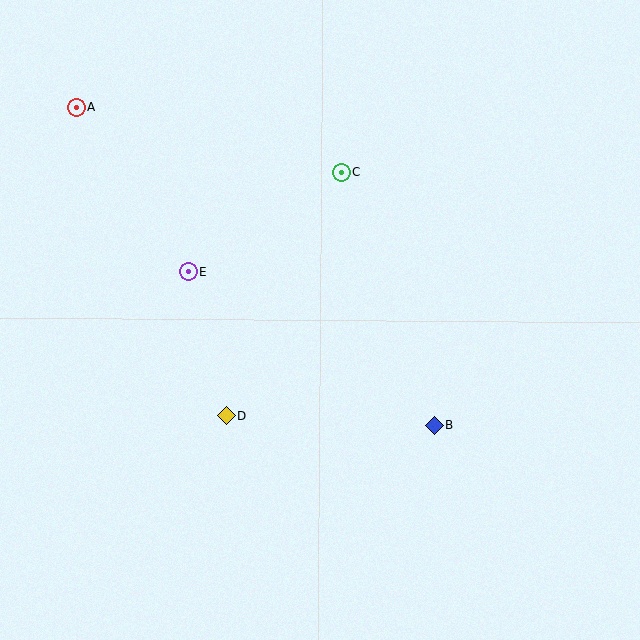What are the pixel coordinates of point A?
Point A is at (76, 107).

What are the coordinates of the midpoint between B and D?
The midpoint between B and D is at (330, 421).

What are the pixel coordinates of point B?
Point B is at (434, 425).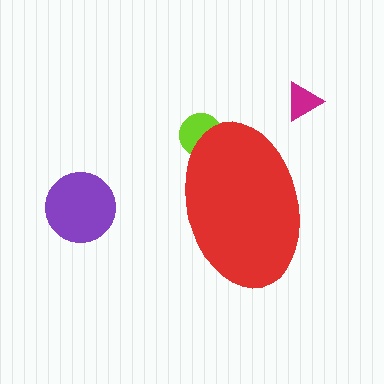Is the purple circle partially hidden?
No, the purple circle is fully visible.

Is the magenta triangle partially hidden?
No, the magenta triangle is fully visible.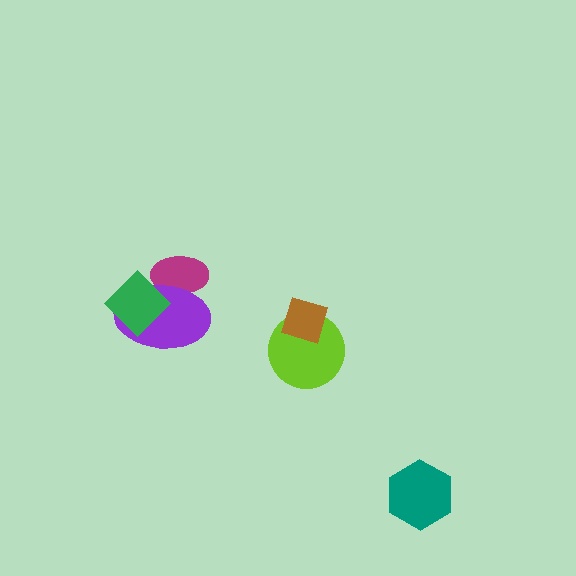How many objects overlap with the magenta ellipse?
2 objects overlap with the magenta ellipse.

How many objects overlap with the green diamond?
2 objects overlap with the green diamond.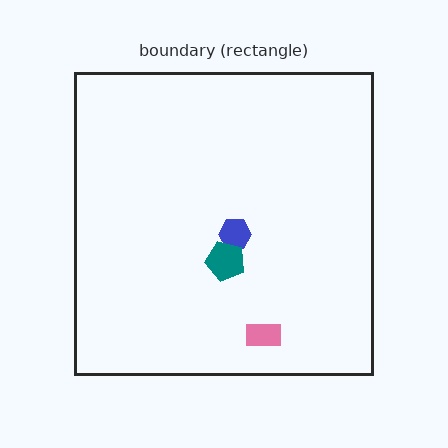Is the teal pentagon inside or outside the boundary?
Inside.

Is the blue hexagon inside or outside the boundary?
Inside.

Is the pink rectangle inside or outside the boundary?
Inside.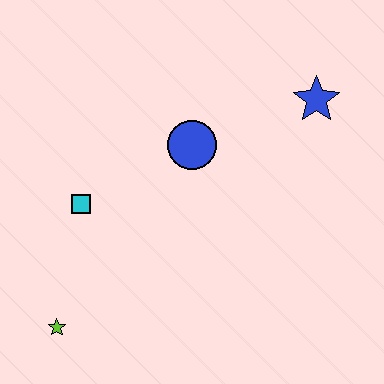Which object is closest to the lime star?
The cyan square is closest to the lime star.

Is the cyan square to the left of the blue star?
Yes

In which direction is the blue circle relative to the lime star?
The blue circle is above the lime star.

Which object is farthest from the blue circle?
The lime star is farthest from the blue circle.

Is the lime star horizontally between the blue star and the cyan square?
No